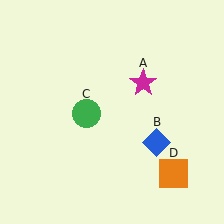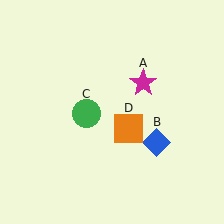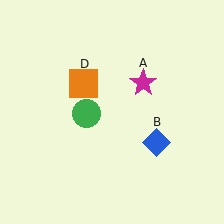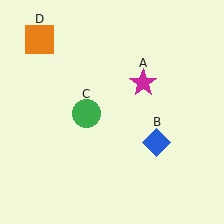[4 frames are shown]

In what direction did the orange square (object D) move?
The orange square (object D) moved up and to the left.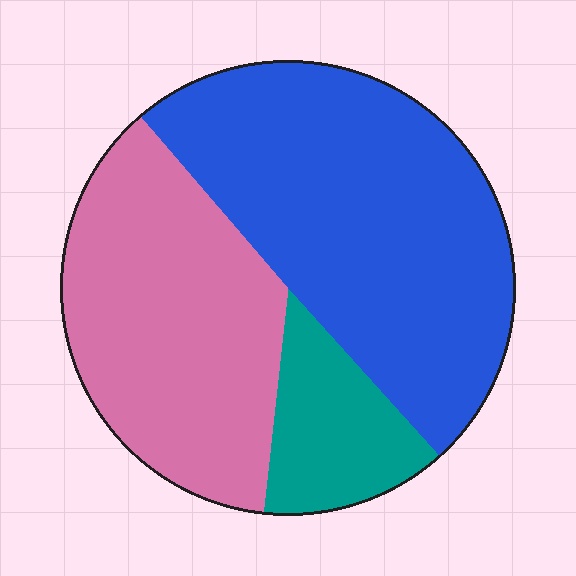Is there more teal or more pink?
Pink.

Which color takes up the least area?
Teal, at roughly 15%.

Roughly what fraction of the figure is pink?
Pink takes up about three eighths (3/8) of the figure.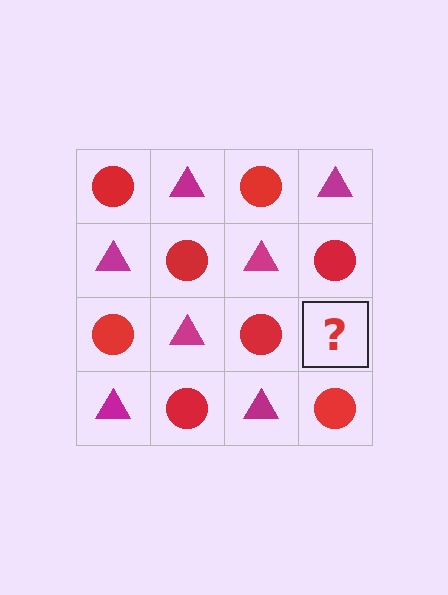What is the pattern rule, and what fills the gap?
The rule is that it alternates red circle and magenta triangle in a checkerboard pattern. The gap should be filled with a magenta triangle.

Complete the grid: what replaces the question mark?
The question mark should be replaced with a magenta triangle.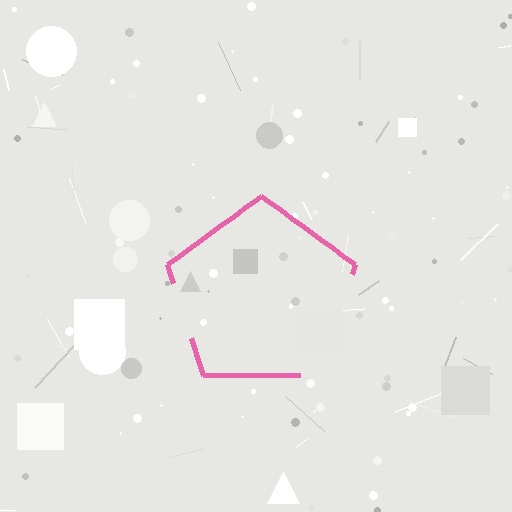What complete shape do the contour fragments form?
The contour fragments form a pentagon.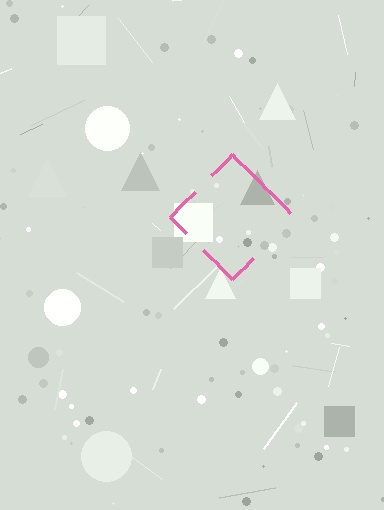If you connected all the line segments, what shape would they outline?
They would outline a diamond.